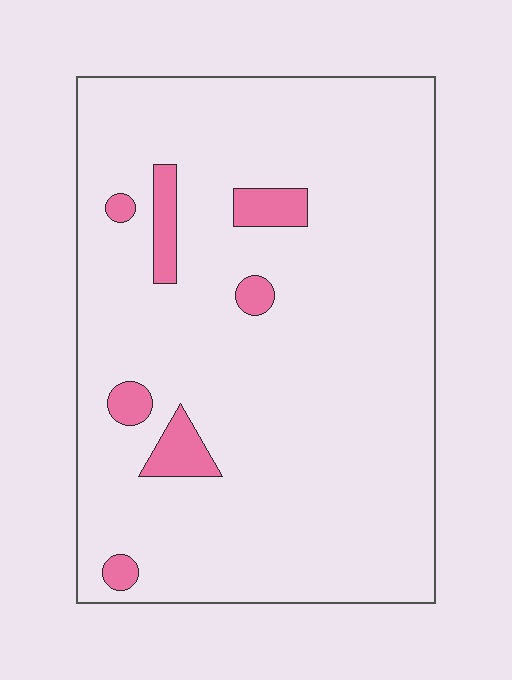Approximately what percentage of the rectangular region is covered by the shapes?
Approximately 5%.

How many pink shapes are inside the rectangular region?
7.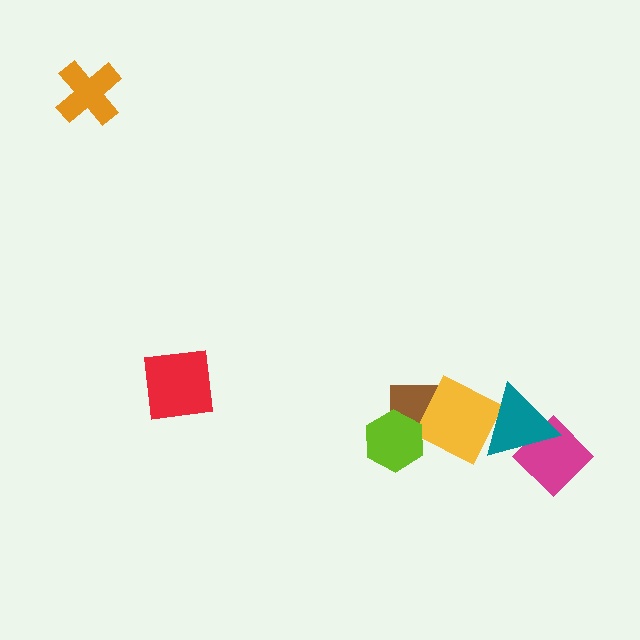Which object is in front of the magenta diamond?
The teal triangle is in front of the magenta diamond.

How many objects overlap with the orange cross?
0 objects overlap with the orange cross.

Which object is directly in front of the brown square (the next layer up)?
The yellow diamond is directly in front of the brown square.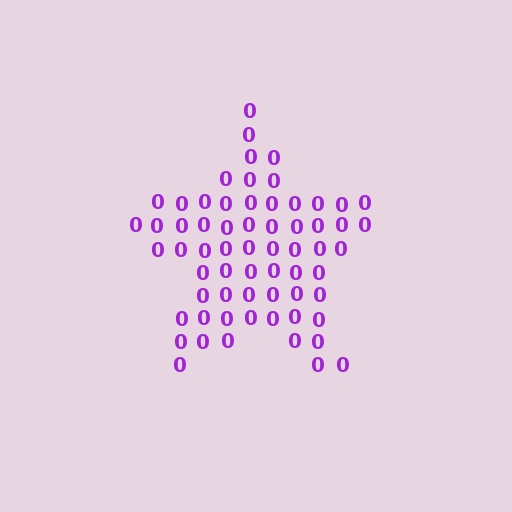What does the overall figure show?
The overall figure shows a star.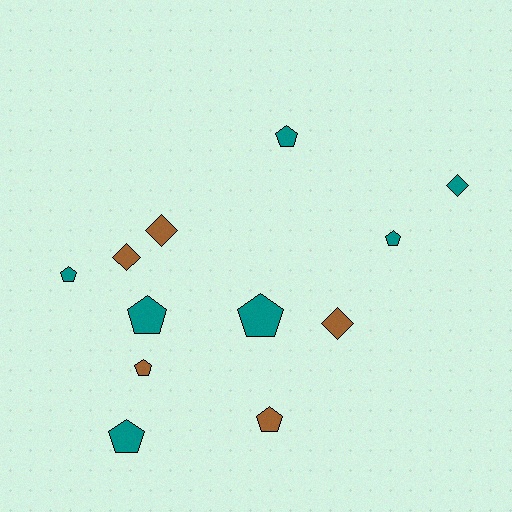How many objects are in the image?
There are 12 objects.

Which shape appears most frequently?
Pentagon, with 8 objects.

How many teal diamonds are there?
There is 1 teal diamond.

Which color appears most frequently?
Teal, with 7 objects.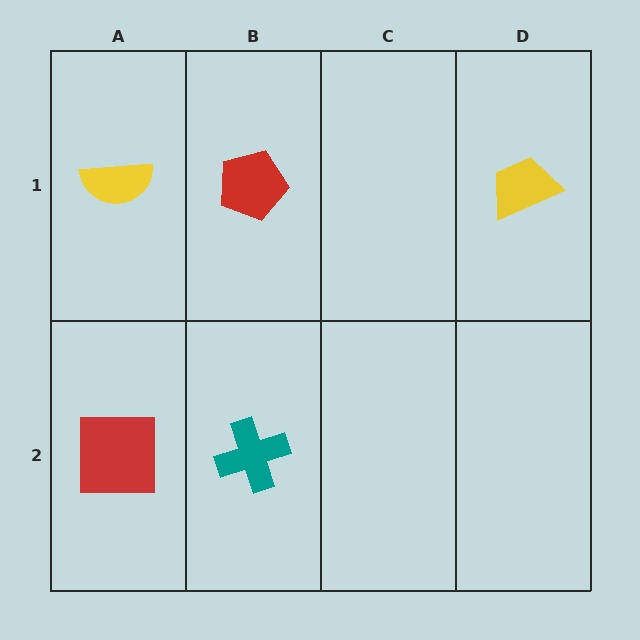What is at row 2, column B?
A teal cross.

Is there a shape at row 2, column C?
No, that cell is empty.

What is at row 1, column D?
A yellow trapezoid.